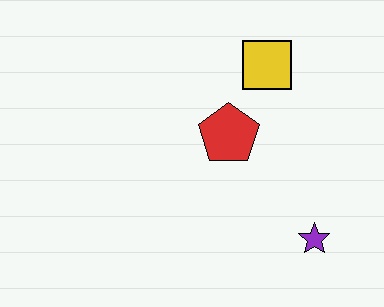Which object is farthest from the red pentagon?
The purple star is farthest from the red pentagon.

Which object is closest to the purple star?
The red pentagon is closest to the purple star.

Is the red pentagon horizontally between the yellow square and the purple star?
No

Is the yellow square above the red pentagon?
Yes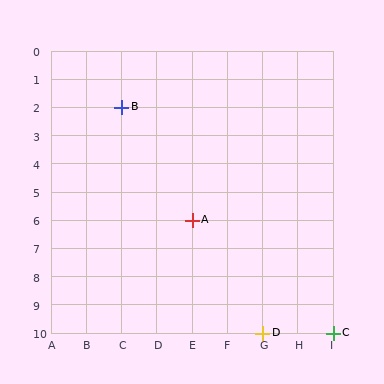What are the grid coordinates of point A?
Point A is at grid coordinates (E, 6).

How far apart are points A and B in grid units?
Points A and B are 2 columns and 4 rows apart (about 4.5 grid units diagonally).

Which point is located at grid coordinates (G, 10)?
Point D is at (G, 10).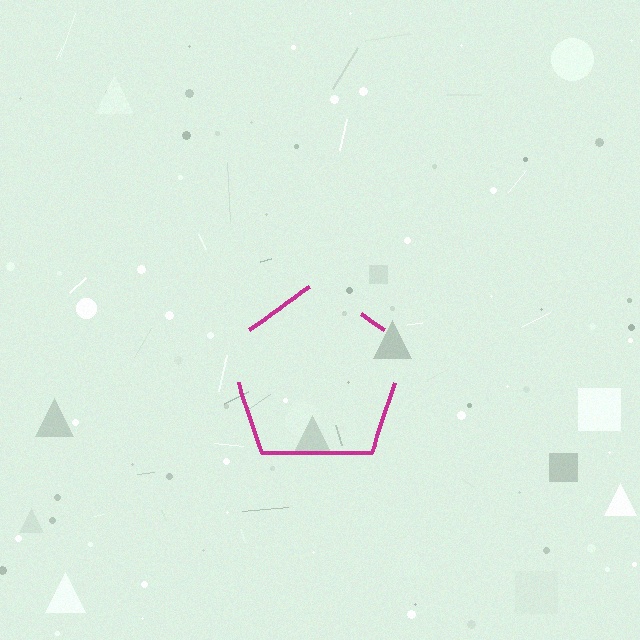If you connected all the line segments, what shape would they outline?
They would outline a pentagon.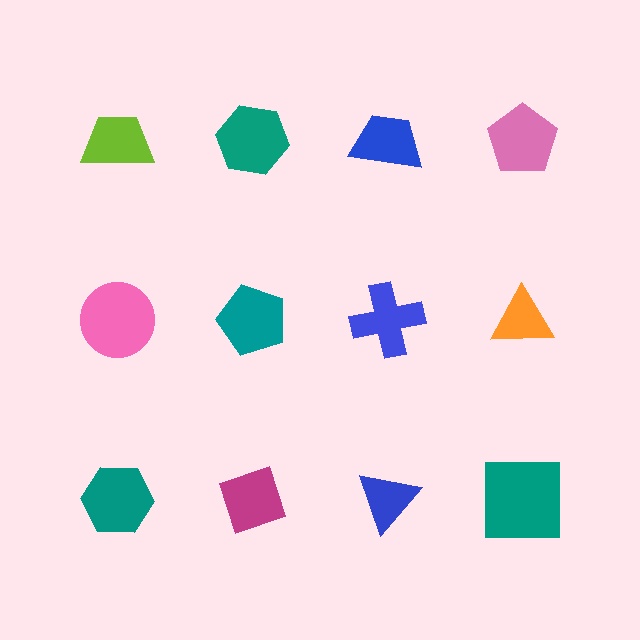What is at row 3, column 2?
A magenta diamond.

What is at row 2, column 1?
A pink circle.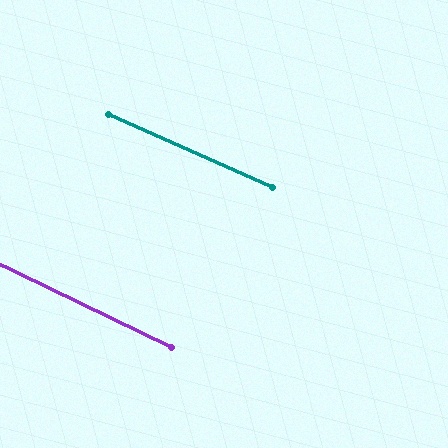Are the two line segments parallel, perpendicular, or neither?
Parallel — their directions differ by only 1.5°.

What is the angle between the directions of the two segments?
Approximately 2 degrees.